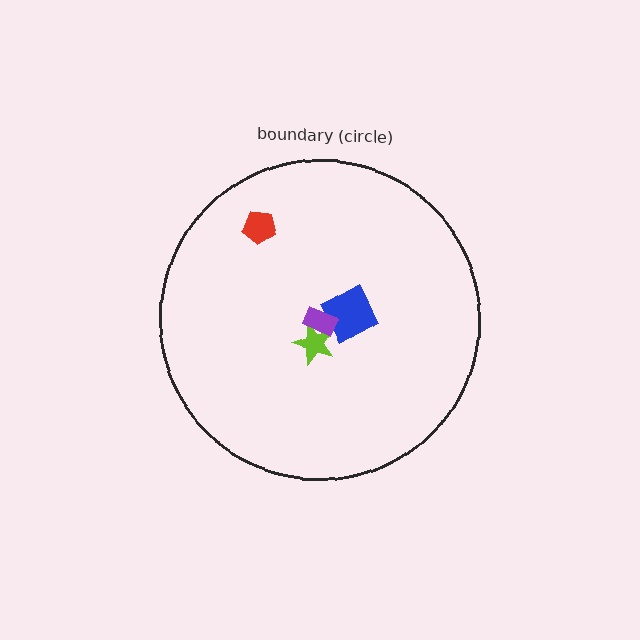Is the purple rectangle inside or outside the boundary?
Inside.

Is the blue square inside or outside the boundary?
Inside.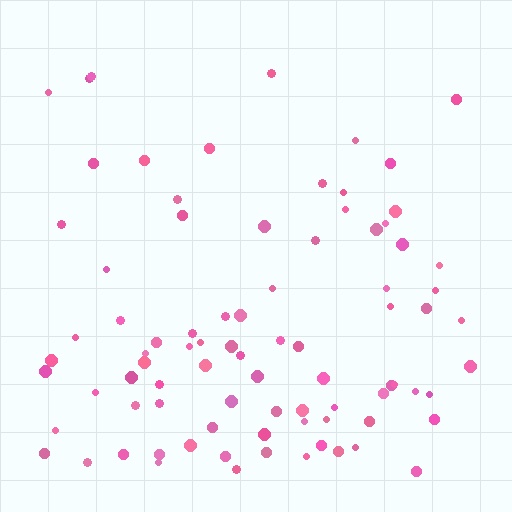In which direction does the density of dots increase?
From top to bottom, with the bottom side densest.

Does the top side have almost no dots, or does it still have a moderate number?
Still a moderate number, just noticeably fewer than the bottom.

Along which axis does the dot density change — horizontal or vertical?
Vertical.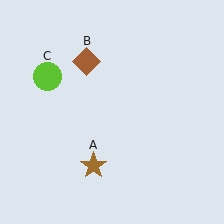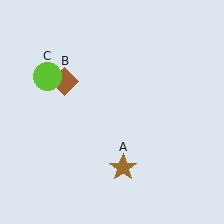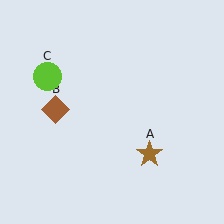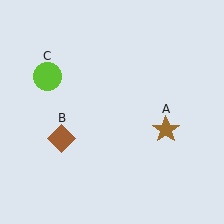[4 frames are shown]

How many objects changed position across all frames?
2 objects changed position: brown star (object A), brown diamond (object B).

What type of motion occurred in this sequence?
The brown star (object A), brown diamond (object B) rotated counterclockwise around the center of the scene.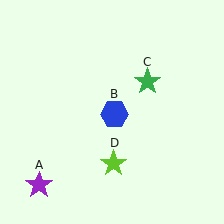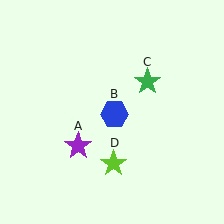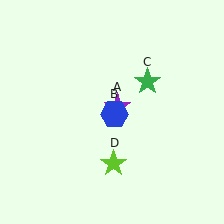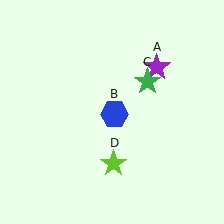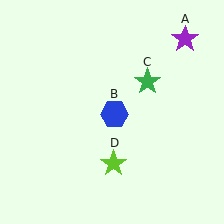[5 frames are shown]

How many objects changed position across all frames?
1 object changed position: purple star (object A).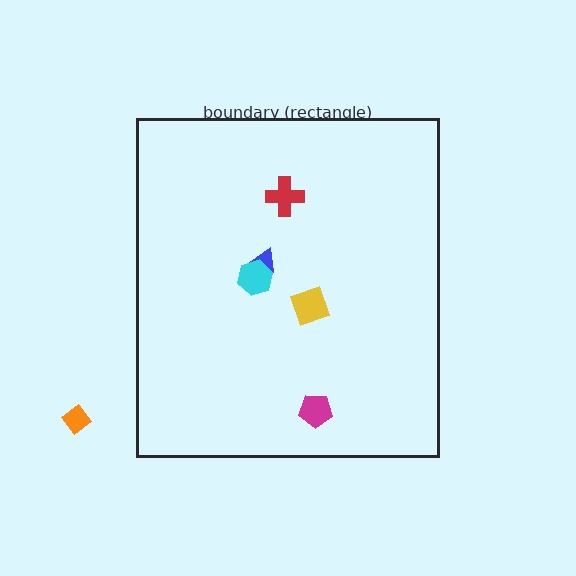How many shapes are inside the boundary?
5 inside, 1 outside.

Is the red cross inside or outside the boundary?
Inside.